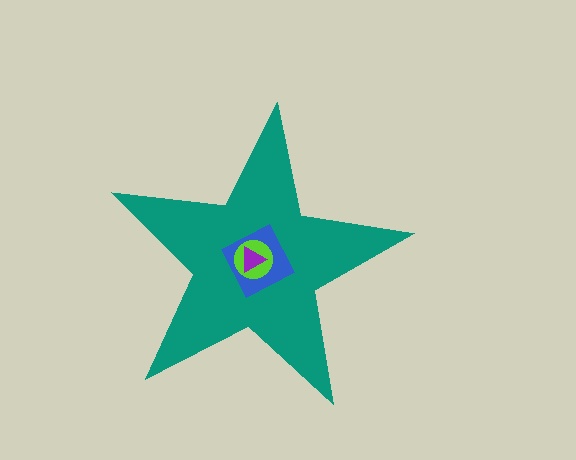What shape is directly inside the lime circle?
The purple triangle.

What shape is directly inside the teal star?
The blue square.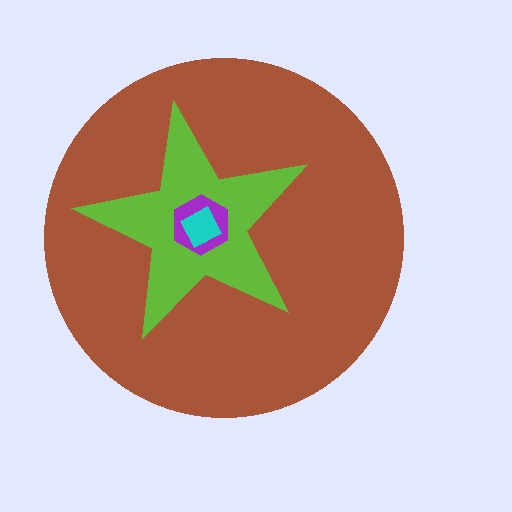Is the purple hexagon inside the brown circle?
Yes.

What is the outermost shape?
The brown circle.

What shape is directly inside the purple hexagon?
The cyan square.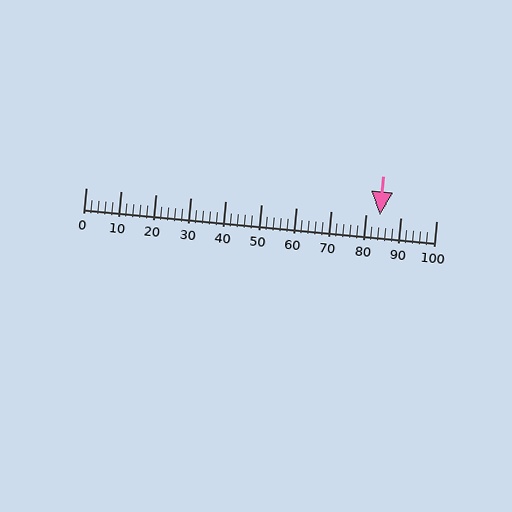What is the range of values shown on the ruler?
The ruler shows values from 0 to 100.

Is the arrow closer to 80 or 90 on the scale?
The arrow is closer to 80.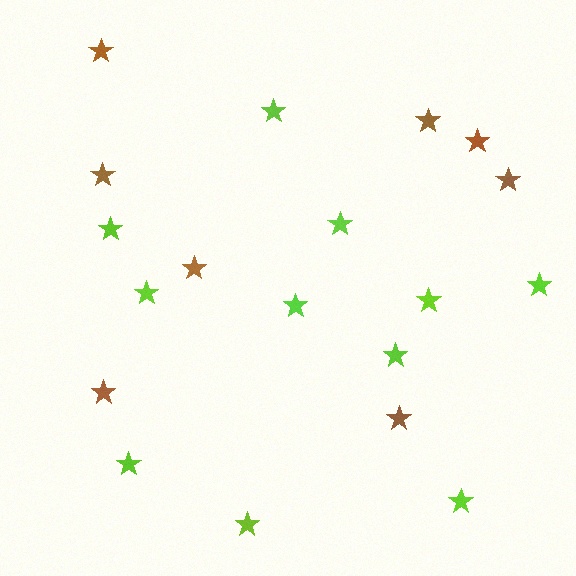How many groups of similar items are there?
There are 2 groups: one group of lime stars (11) and one group of brown stars (8).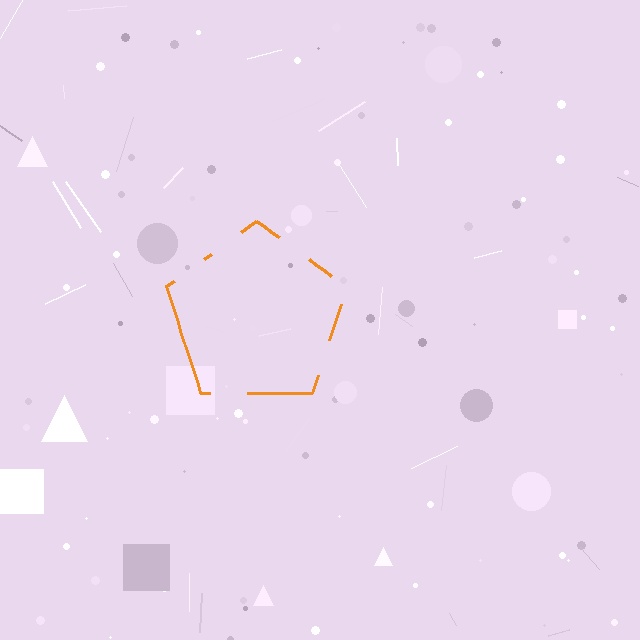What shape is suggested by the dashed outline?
The dashed outline suggests a pentagon.